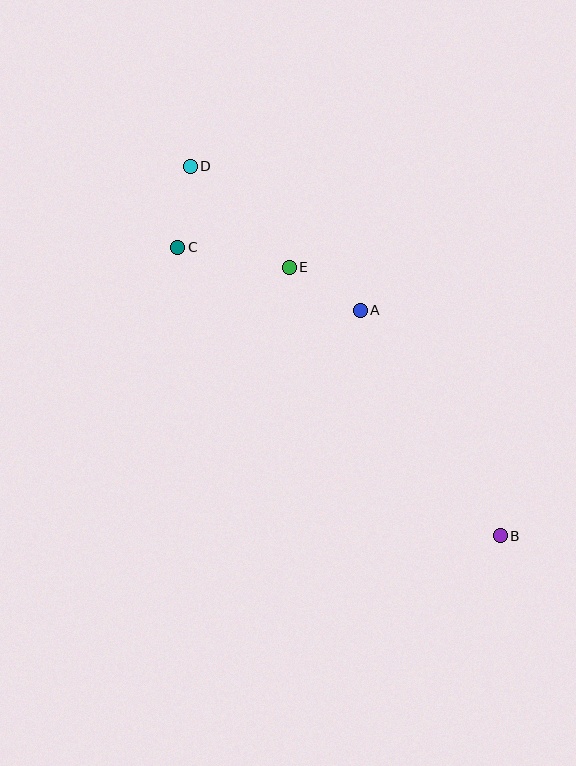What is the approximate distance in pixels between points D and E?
The distance between D and E is approximately 141 pixels.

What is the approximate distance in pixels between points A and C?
The distance between A and C is approximately 193 pixels.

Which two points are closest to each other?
Points C and D are closest to each other.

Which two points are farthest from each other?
Points B and D are farthest from each other.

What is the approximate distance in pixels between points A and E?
The distance between A and E is approximately 84 pixels.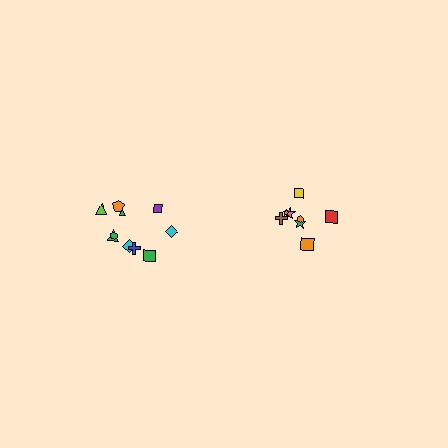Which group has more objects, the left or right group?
The left group.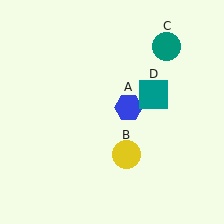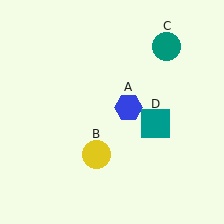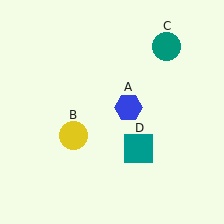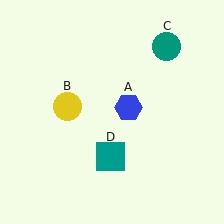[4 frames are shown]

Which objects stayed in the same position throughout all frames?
Blue hexagon (object A) and teal circle (object C) remained stationary.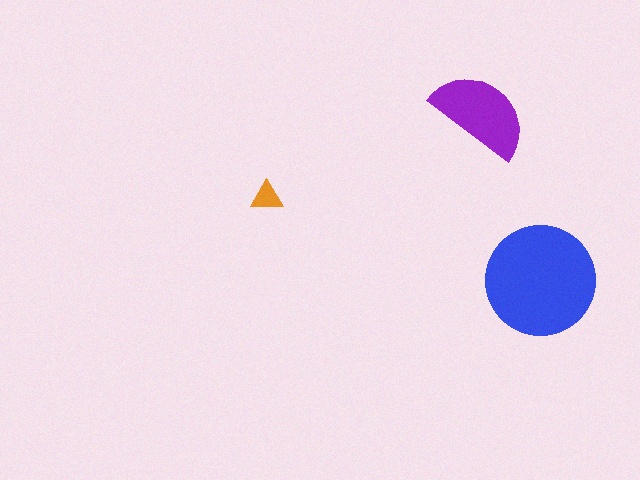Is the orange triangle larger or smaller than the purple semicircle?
Smaller.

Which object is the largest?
The blue circle.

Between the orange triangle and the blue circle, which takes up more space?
The blue circle.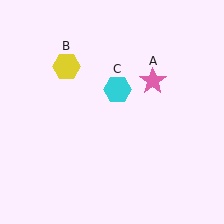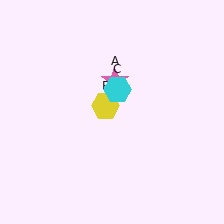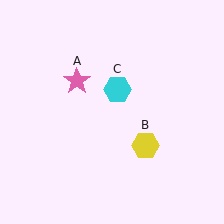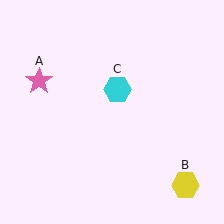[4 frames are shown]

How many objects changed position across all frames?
2 objects changed position: pink star (object A), yellow hexagon (object B).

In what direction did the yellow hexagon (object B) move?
The yellow hexagon (object B) moved down and to the right.